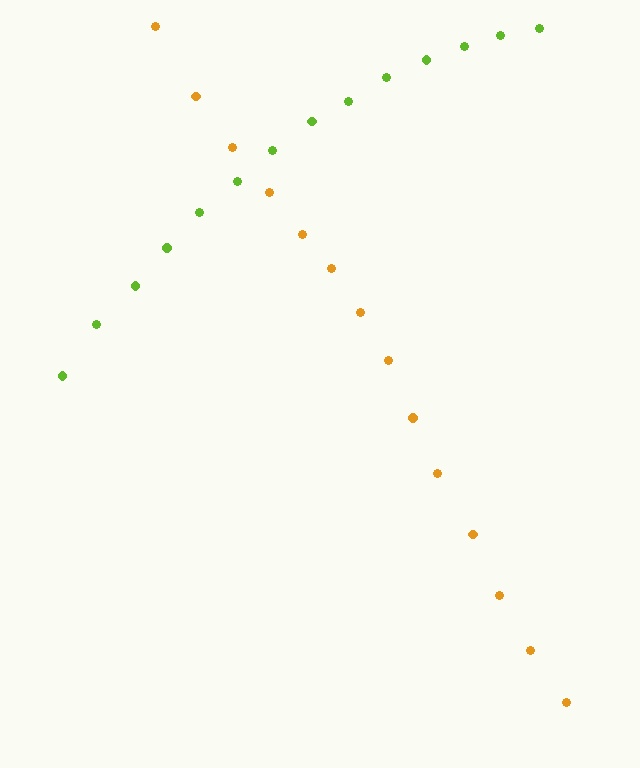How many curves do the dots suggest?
There are 2 distinct paths.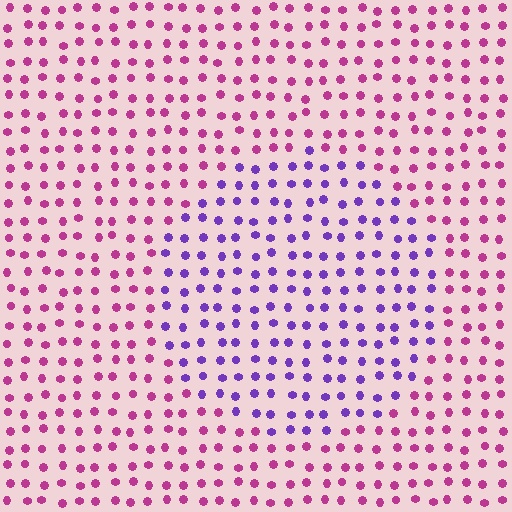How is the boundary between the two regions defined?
The boundary is defined purely by a slight shift in hue (about 51 degrees). Spacing, size, and orientation are identical on both sides.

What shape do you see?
I see a circle.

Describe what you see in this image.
The image is filled with small magenta elements in a uniform arrangement. A circle-shaped region is visible where the elements are tinted to a slightly different hue, forming a subtle color boundary.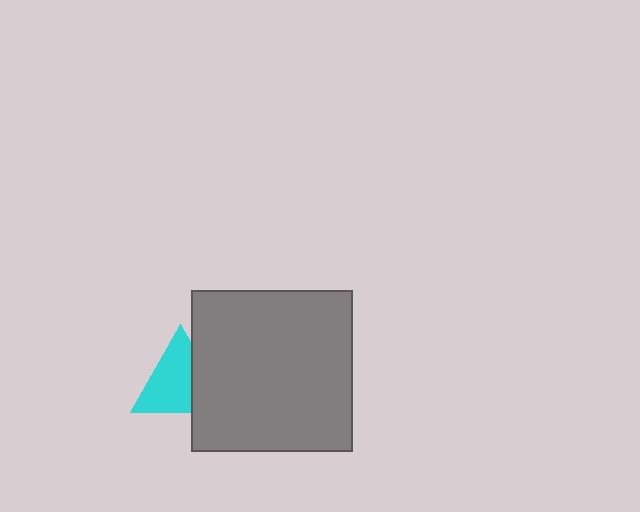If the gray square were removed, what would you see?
You would see the complete cyan triangle.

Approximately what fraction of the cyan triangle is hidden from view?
Roughly 31% of the cyan triangle is hidden behind the gray square.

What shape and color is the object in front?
The object in front is a gray square.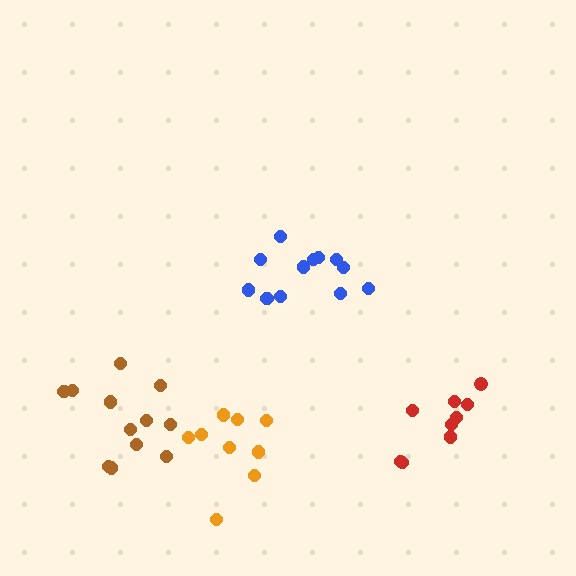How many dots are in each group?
Group 1: 12 dots, Group 2: 9 dots, Group 3: 9 dots, Group 4: 12 dots (42 total).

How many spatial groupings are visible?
There are 4 spatial groupings.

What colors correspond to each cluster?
The clusters are colored: brown, orange, red, blue.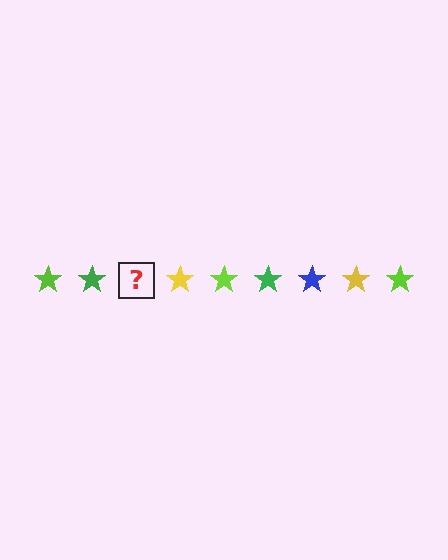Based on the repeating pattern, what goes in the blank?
The blank should be a blue star.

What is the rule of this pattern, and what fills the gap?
The rule is that the pattern cycles through lime, green, blue, yellow stars. The gap should be filled with a blue star.